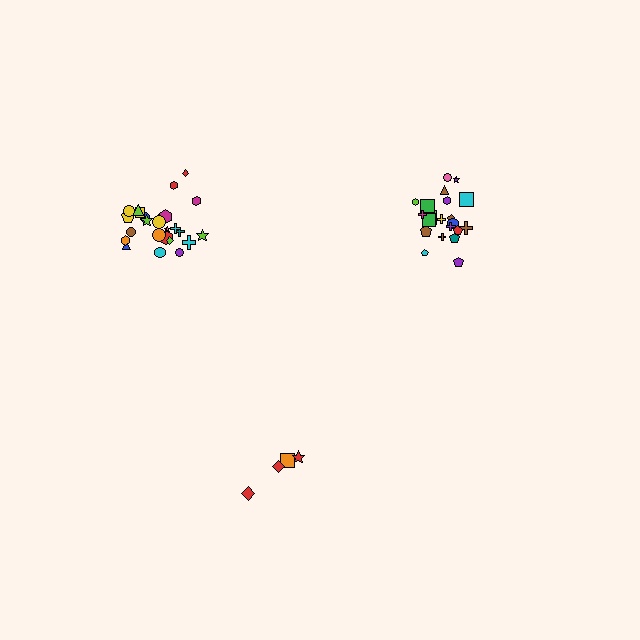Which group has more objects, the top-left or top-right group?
The top-left group.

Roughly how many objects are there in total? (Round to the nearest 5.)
Roughly 50 objects in total.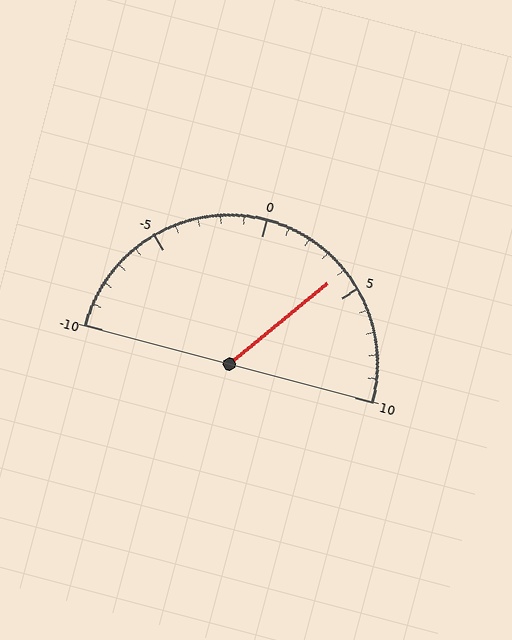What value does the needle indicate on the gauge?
The needle indicates approximately 4.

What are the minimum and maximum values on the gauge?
The gauge ranges from -10 to 10.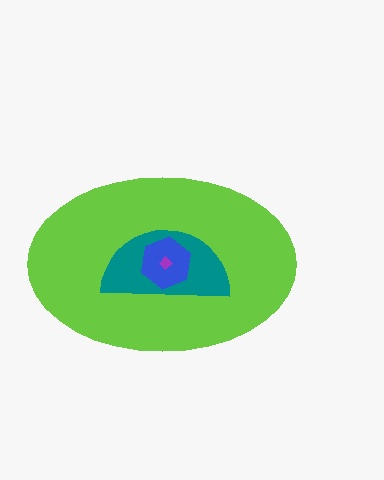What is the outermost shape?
The lime ellipse.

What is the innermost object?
The purple diamond.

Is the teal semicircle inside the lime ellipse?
Yes.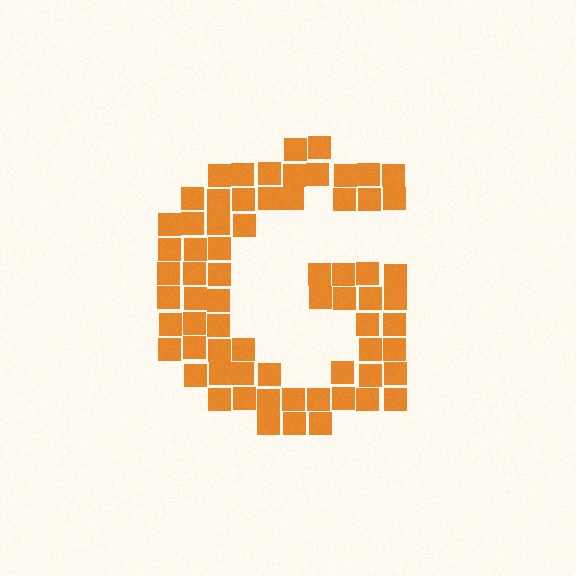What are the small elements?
The small elements are squares.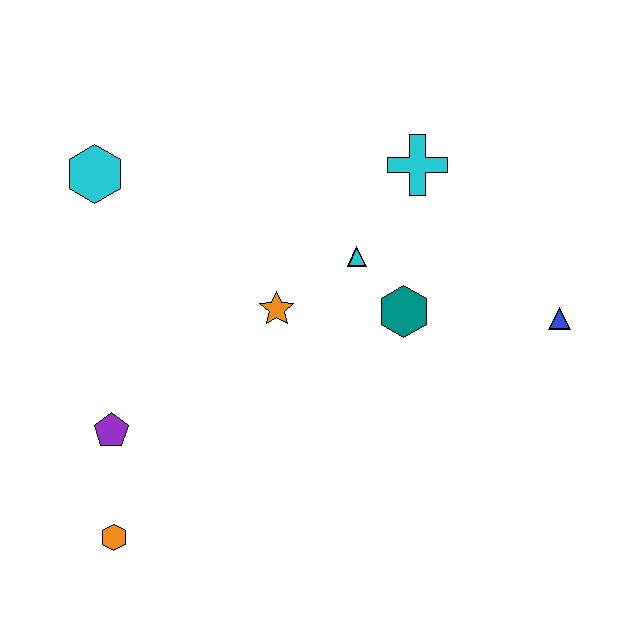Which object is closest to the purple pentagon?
The orange hexagon is closest to the purple pentagon.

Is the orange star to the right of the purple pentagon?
Yes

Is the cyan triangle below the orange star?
No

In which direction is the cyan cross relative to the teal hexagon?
The cyan cross is above the teal hexagon.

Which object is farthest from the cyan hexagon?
The blue triangle is farthest from the cyan hexagon.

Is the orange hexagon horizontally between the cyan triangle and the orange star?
No